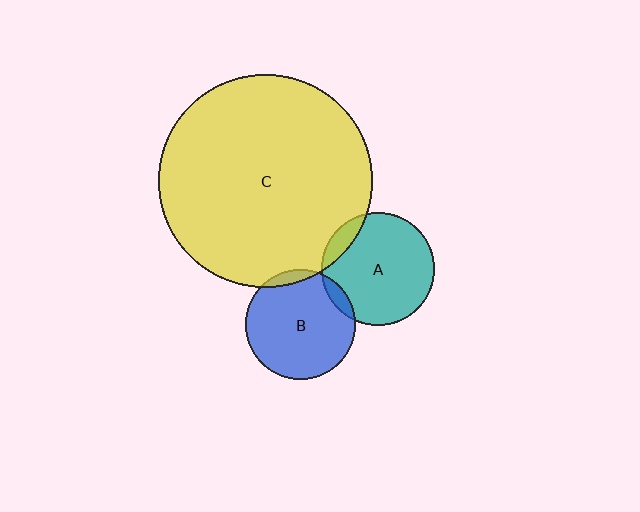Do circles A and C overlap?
Yes.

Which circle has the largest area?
Circle C (yellow).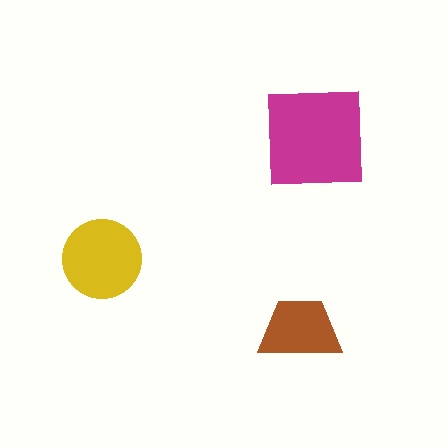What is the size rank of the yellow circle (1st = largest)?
2nd.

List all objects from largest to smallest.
The magenta square, the yellow circle, the brown trapezoid.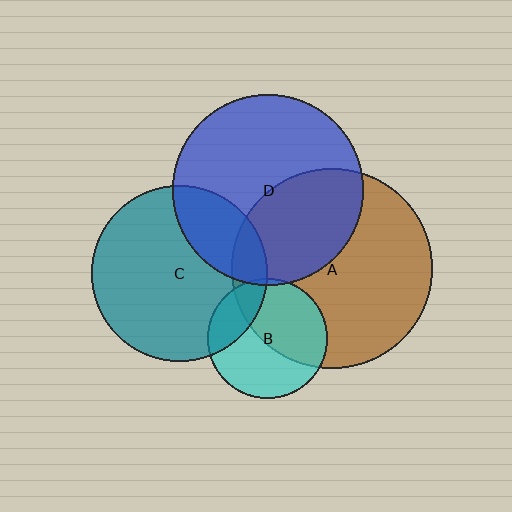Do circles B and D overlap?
Yes.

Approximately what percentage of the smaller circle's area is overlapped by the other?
Approximately 5%.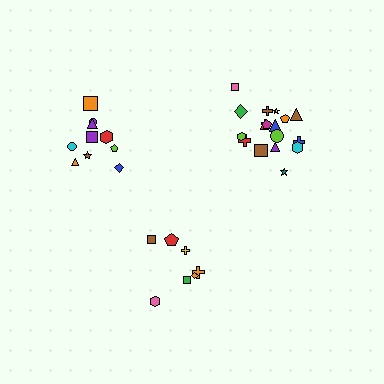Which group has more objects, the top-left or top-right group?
The top-right group.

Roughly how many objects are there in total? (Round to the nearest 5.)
Roughly 35 objects in total.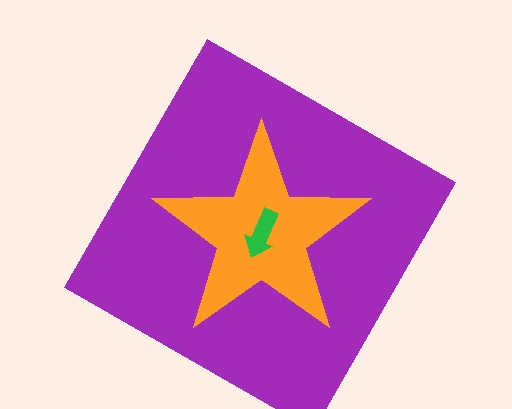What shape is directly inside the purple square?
The orange star.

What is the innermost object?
The green arrow.